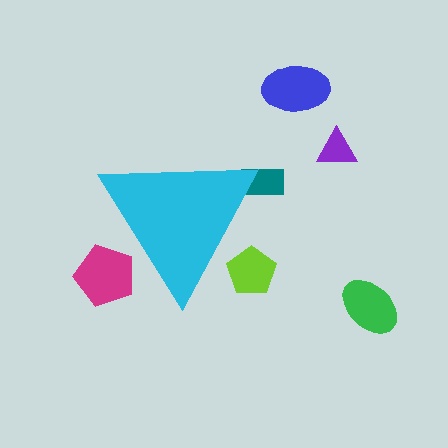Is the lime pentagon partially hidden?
Yes, the lime pentagon is partially hidden behind the cyan triangle.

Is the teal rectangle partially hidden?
Yes, the teal rectangle is partially hidden behind the cyan triangle.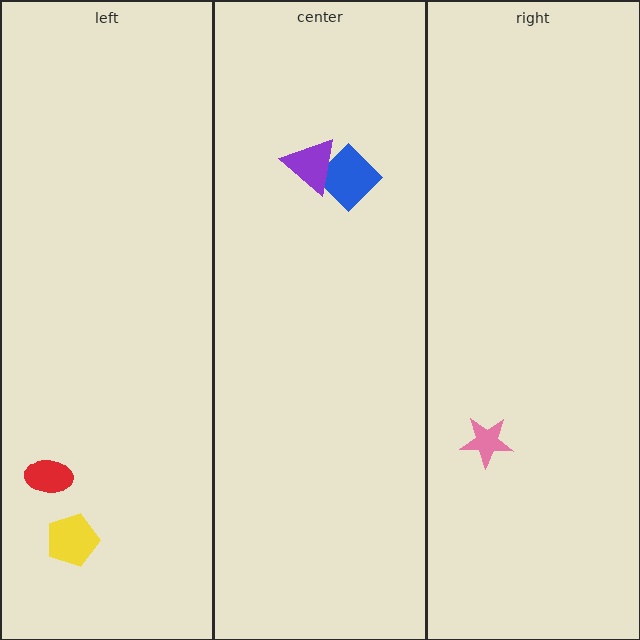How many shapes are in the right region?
1.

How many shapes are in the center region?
2.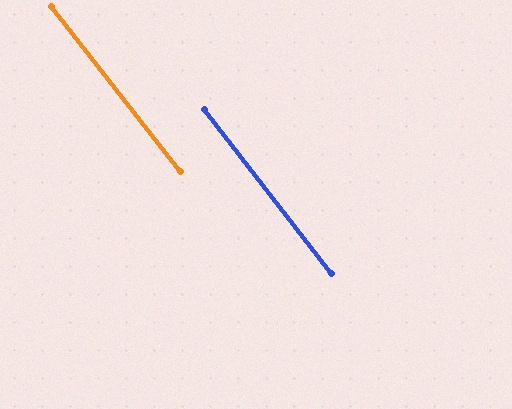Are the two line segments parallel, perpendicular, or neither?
Parallel — their directions differ by only 0.2°.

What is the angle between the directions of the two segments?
Approximately 0 degrees.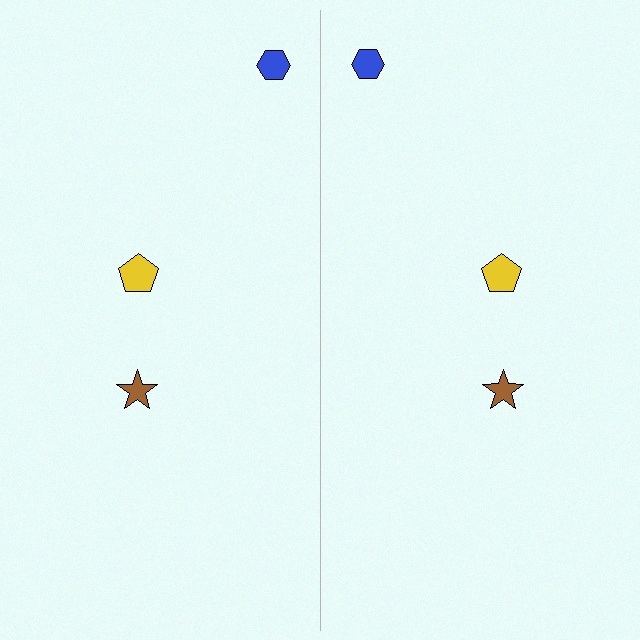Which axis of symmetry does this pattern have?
The pattern has a vertical axis of symmetry running through the center of the image.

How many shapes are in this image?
There are 6 shapes in this image.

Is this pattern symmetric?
Yes, this pattern has bilateral (reflection) symmetry.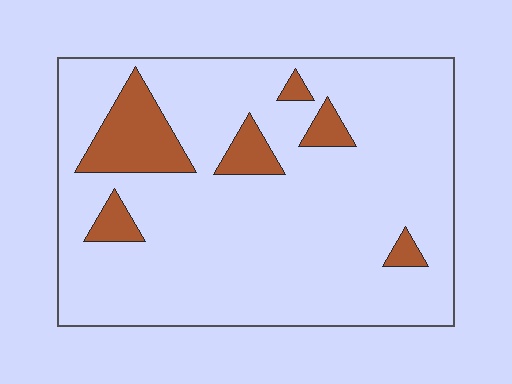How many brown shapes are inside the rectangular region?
6.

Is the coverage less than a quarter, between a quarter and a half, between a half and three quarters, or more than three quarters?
Less than a quarter.